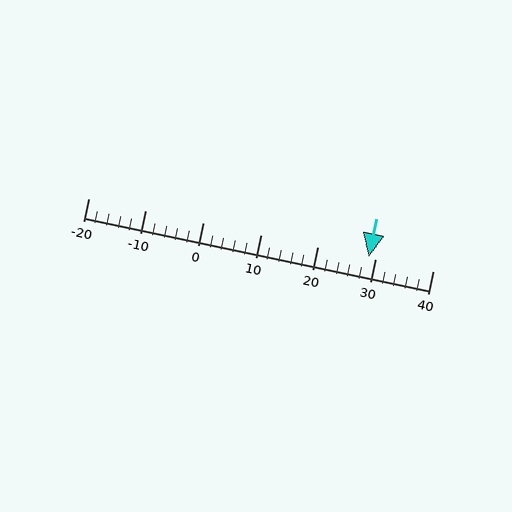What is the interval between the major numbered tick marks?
The major tick marks are spaced 10 units apart.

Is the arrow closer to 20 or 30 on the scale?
The arrow is closer to 30.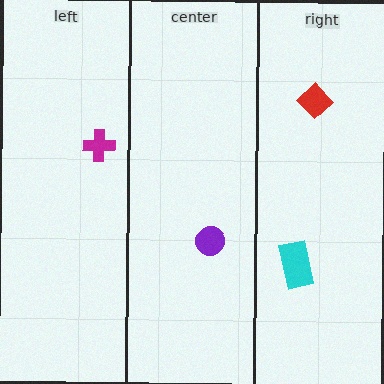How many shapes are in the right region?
2.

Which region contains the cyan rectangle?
The right region.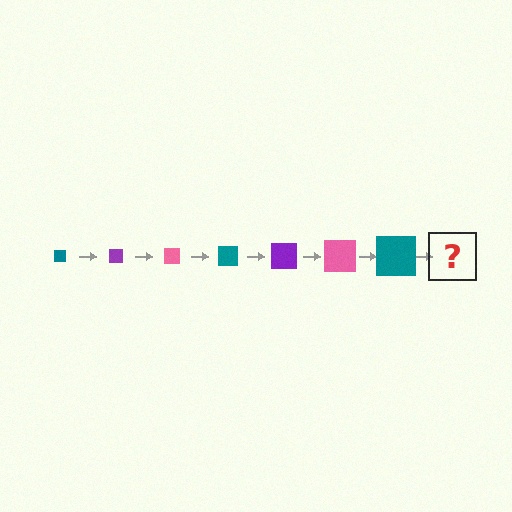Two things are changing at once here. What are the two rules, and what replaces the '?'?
The two rules are that the square grows larger each step and the color cycles through teal, purple, and pink. The '?' should be a purple square, larger than the previous one.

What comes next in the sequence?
The next element should be a purple square, larger than the previous one.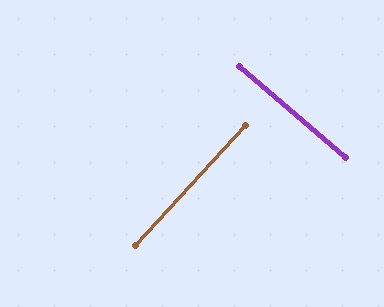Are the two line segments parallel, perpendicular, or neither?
Perpendicular — they meet at approximately 88°.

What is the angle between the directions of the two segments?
Approximately 88 degrees.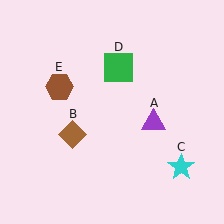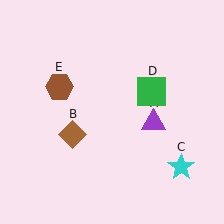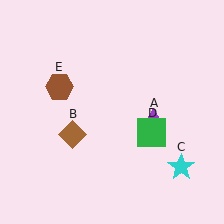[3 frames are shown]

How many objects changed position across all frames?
1 object changed position: green square (object D).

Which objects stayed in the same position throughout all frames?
Purple triangle (object A) and brown diamond (object B) and cyan star (object C) and brown hexagon (object E) remained stationary.